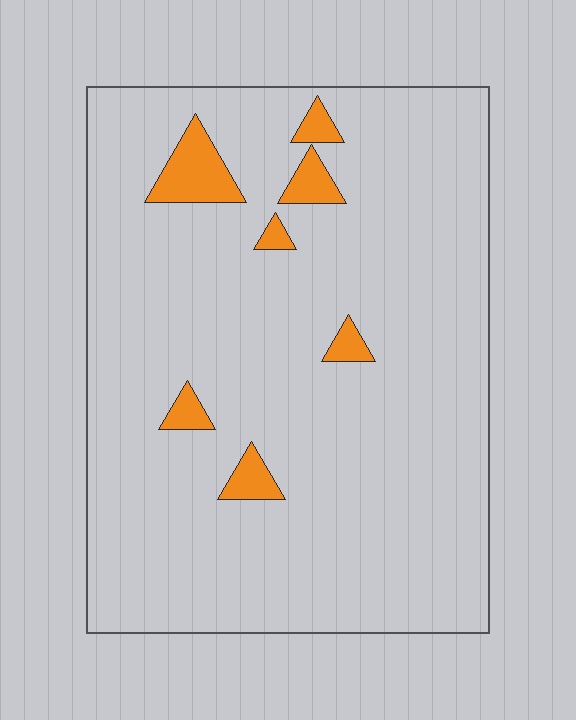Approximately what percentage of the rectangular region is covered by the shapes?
Approximately 5%.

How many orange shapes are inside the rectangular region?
7.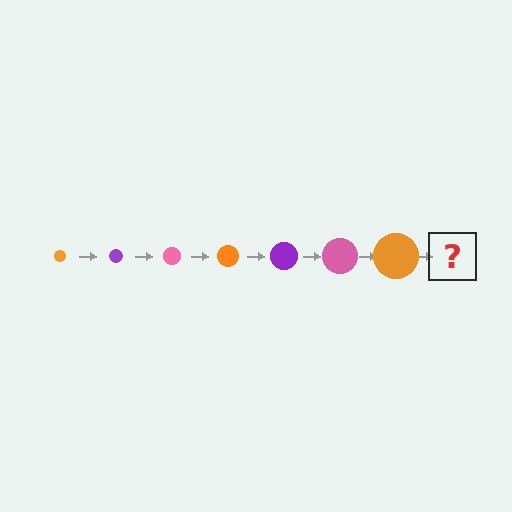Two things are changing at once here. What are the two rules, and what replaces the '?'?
The two rules are that the circle grows larger each step and the color cycles through orange, purple, and pink. The '?' should be a purple circle, larger than the previous one.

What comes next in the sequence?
The next element should be a purple circle, larger than the previous one.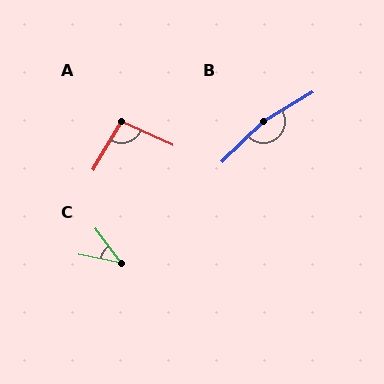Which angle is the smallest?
C, at approximately 42 degrees.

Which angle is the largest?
B, at approximately 167 degrees.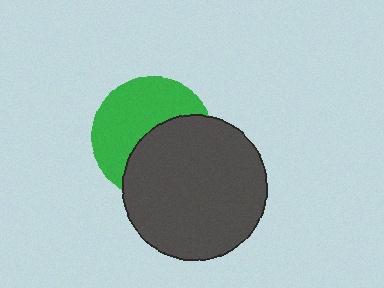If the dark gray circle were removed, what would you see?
You would see the complete green circle.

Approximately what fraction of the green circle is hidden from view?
Roughly 48% of the green circle is hidden behind the dark gray circle.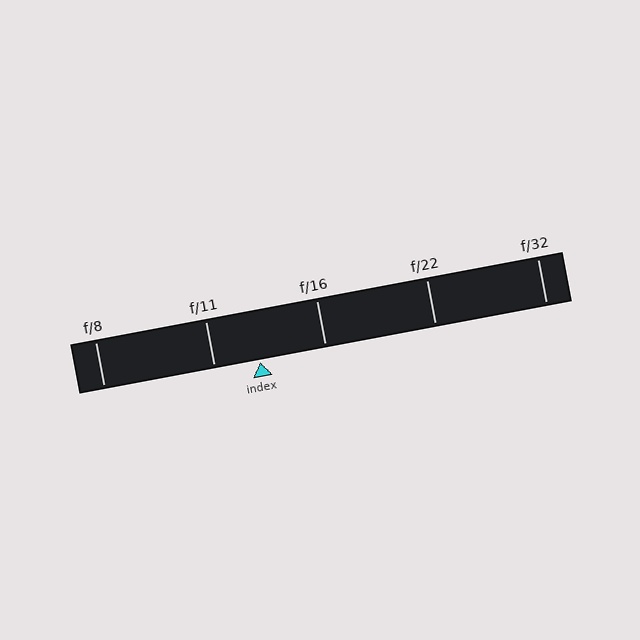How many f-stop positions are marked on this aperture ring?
There are 5 f-stop positions marked.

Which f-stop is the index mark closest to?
The index mark is closest to f/11.